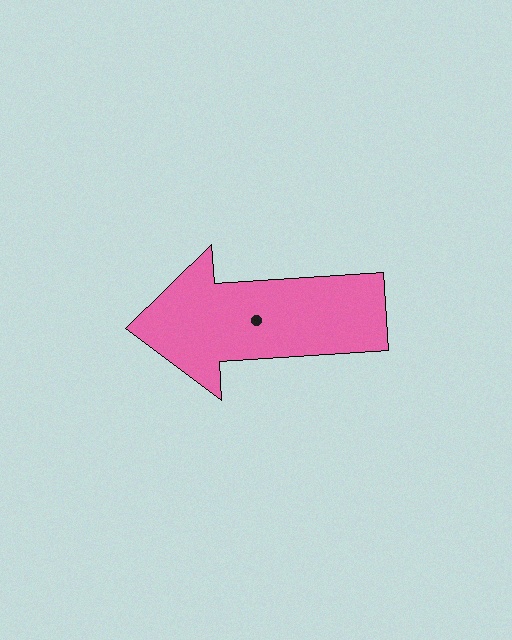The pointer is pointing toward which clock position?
Roughly 9 o'clock.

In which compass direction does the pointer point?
West.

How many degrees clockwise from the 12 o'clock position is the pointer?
Approximately 266 degrees.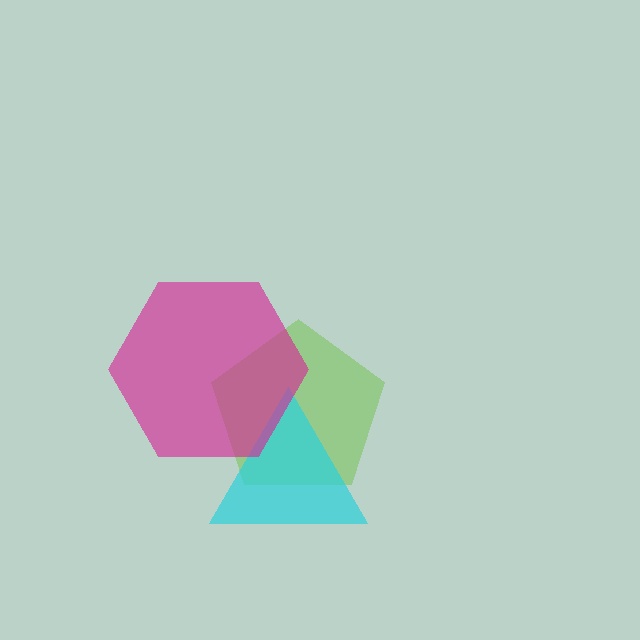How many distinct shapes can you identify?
There are 3 distinct shapes: a lime pentagon, a cyan triangle, a magenta hexagon.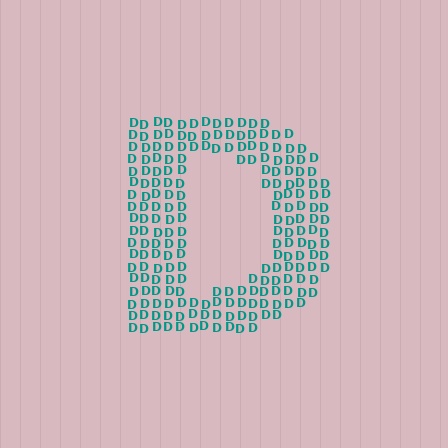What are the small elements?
The small elements are letter D's.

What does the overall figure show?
The overall figure shows the letter D.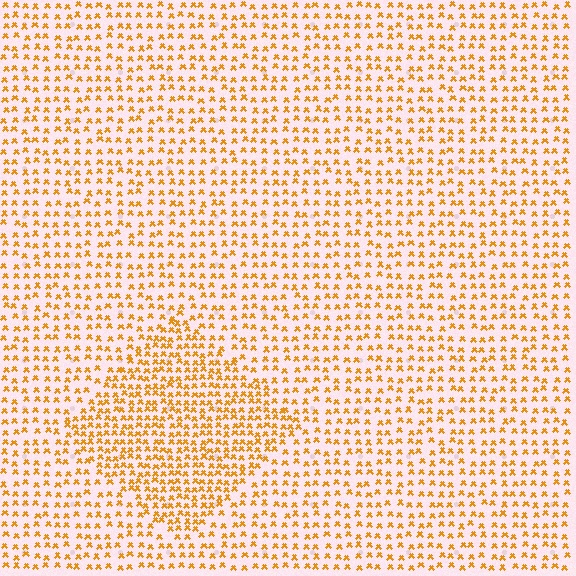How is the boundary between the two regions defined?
The boundary is defined by a change in element density (approximately 1.7x ratio). All elements are the same color, size, and shape.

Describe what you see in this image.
The image contains small orange elements arranged at two different densities. A diamond-shaped region is visible where the elements are more densely packed than the surrounding area.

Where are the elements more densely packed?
The elements are more densely packed inside the diamond boundary.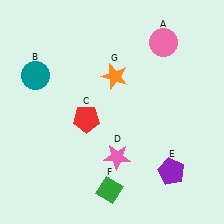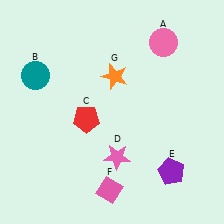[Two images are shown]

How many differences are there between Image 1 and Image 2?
There is 1 difference between the two images.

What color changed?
The diamond (F) changed from green in Image 1 to pink in Image 2.